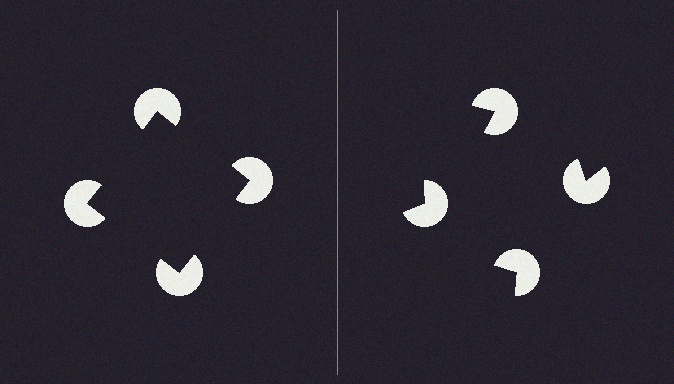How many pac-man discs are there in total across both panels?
8 — 4 on each side.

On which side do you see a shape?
An illusory square appears on the left side. On the right side the wedge cuts are rotated, so no coherent shape forms.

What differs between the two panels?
The pac-man discs are positioned identically on both sides; only the wedge orientations differ. On the left they align to a square; on the right they are misaligned.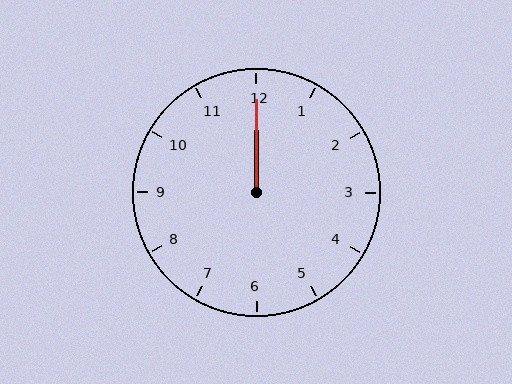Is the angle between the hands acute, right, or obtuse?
It is acute.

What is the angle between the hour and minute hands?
Approximately 0 degrees.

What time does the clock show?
12:00.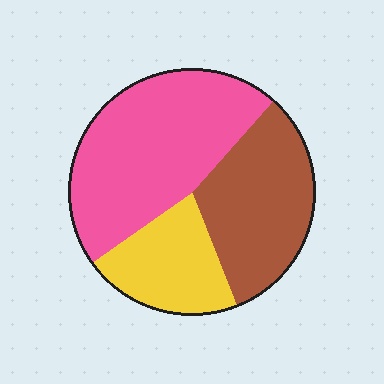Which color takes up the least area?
Yellow, at roughly 20%.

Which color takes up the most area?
Pink, at roughly 45%.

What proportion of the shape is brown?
Brown covers 32% of the shape.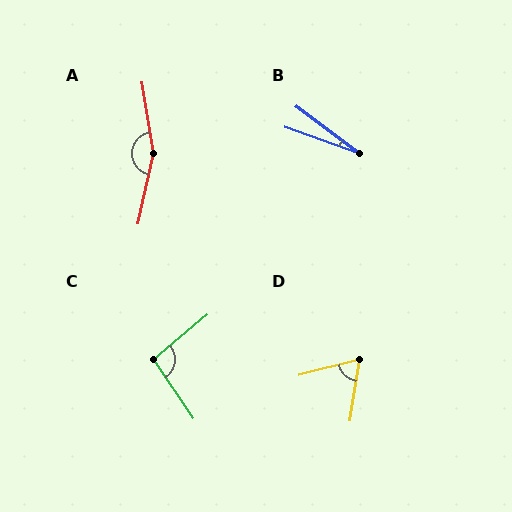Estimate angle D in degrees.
Approximately 67 degrees.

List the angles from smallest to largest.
B (17°), D (67°), C (96°), A (159°).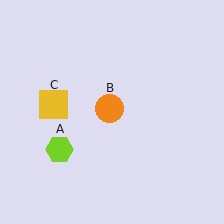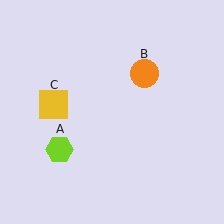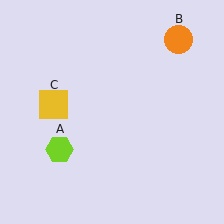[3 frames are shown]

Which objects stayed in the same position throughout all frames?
Lime hexagon (object A) and yellow square (object C) remained stationary.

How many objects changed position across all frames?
1 object changed position: orange circle (object B).